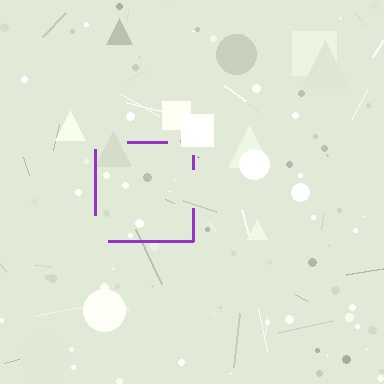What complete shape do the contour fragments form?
The contour fragments form a square.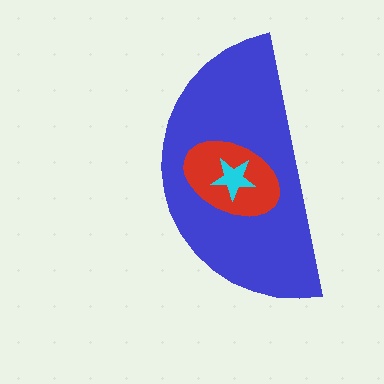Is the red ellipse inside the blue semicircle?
Yes.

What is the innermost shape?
The cyan star.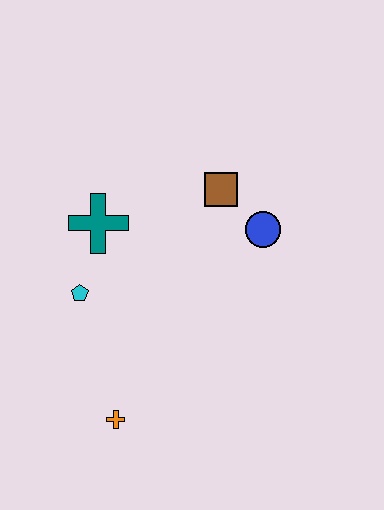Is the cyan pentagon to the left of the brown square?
Yes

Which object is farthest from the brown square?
The orange cross is farthest from the brown square.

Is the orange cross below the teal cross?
Yes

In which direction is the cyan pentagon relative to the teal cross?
The cyan pentagon is below the teal cross.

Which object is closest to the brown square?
The blue circle is closest to the brown square.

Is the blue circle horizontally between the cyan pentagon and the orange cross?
No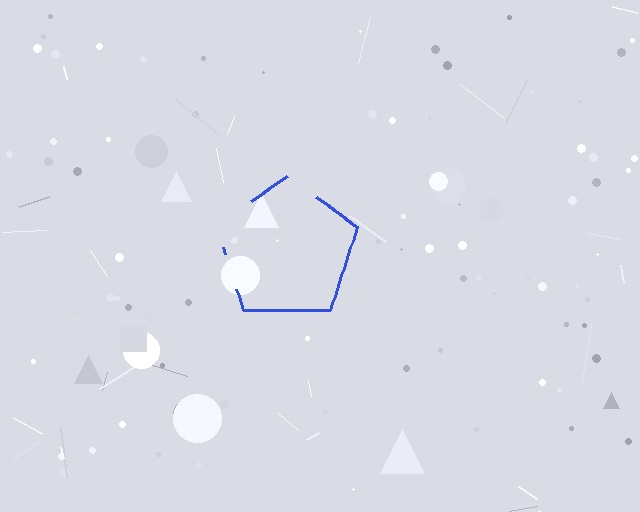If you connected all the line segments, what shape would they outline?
They would outline a pentagon.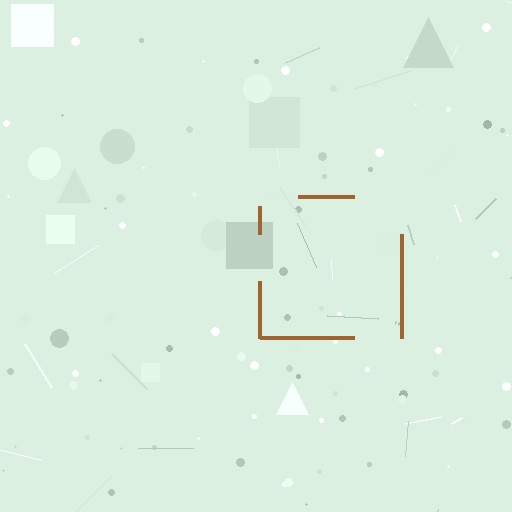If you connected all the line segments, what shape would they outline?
They would outline a square.